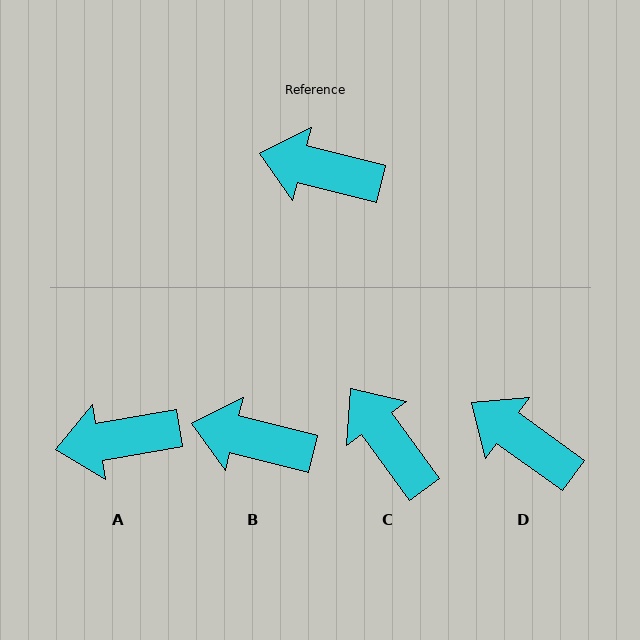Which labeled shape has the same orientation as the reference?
B.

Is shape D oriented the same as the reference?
No, it is off by about 22 degrees.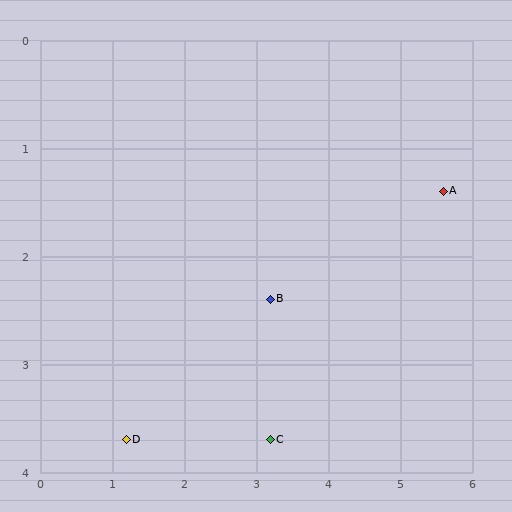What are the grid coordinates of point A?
Point A is at approximately (5.6, 1.4).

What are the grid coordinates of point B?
Point B is at approximately (3.2, 2.4).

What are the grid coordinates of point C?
Point C is at approximately (3.2, 3.7).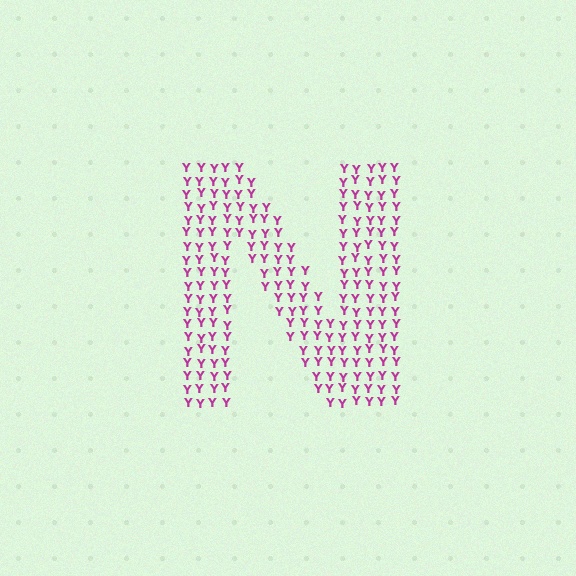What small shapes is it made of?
It is made of small letter Y's.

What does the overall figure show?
The overall figure shows the letter N.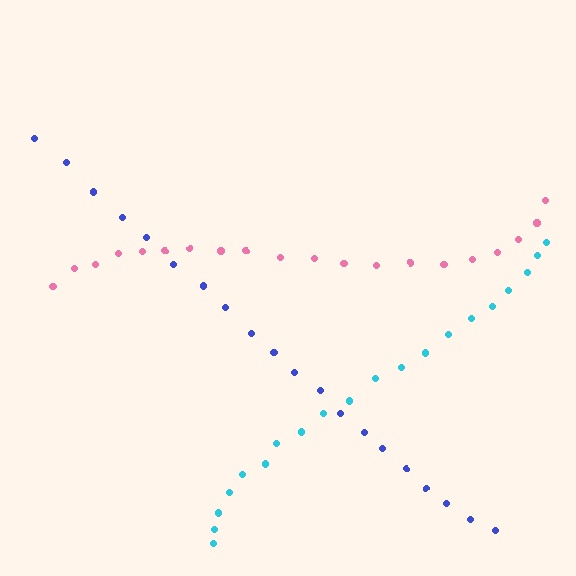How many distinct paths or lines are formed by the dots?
There are 3 distinct paths.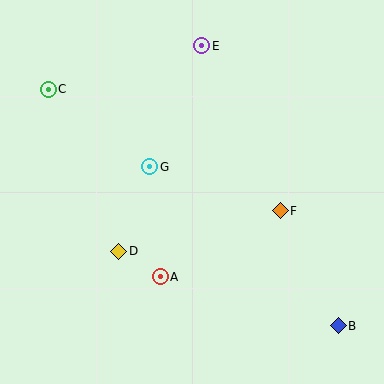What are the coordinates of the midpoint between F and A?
The midpoint between F and A is at (220, 244).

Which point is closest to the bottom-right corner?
Point B is closest to the bottom-right corner.